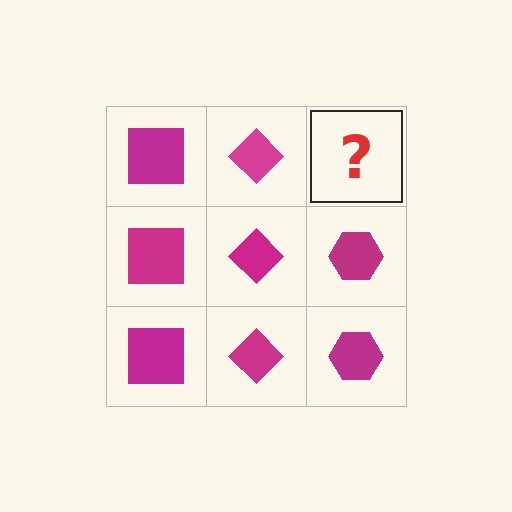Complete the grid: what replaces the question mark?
The question mark should be replaced with a magenta hexagon.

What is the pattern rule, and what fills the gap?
The rule is that each column has a consistent shape. The gap should be filled with a magenta hexagon.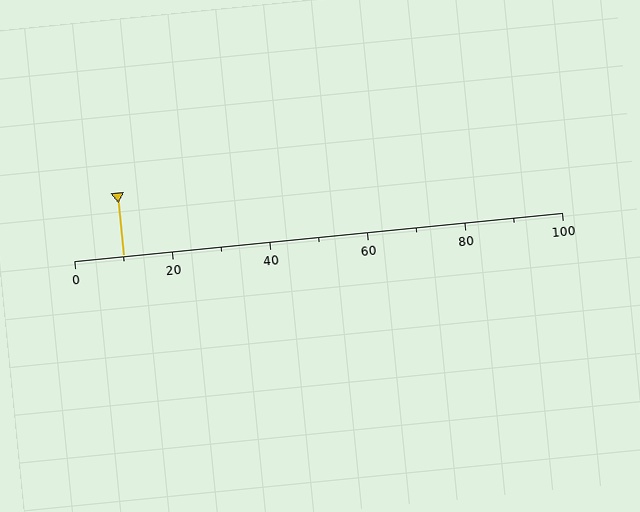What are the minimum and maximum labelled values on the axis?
The axis runs from 0 to 100.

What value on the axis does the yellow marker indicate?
The marker indicates approximately 10.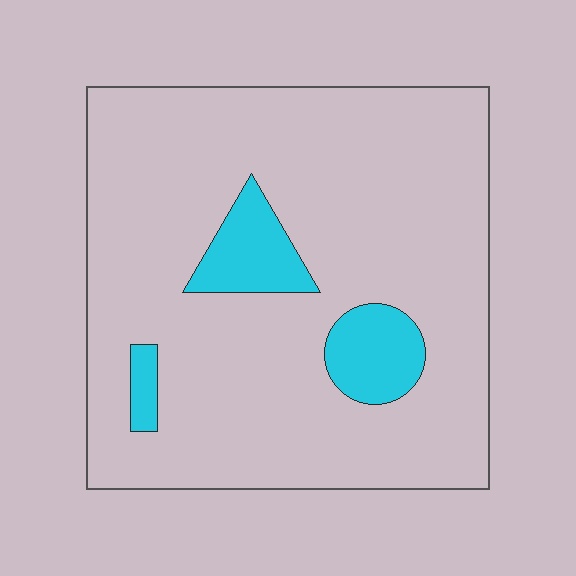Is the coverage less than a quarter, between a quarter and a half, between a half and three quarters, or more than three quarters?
Less than a quarter.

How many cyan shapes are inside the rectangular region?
3.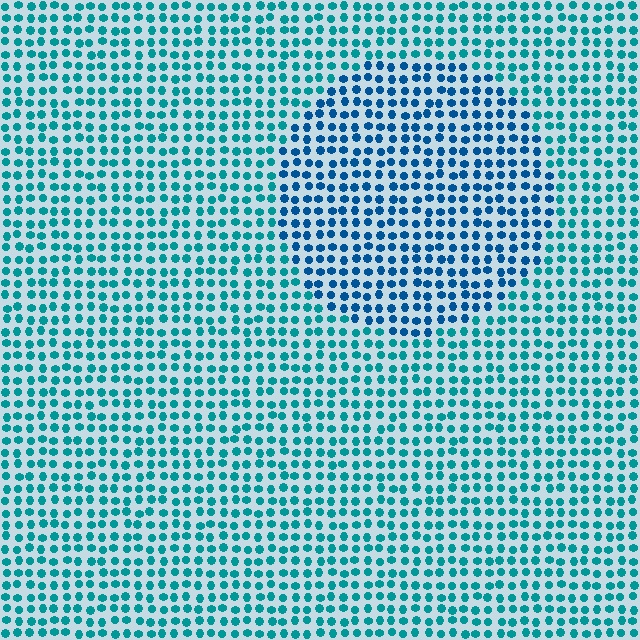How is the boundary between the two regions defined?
The boundary is defined purely by a slight shift in hue (about 27 degrees). Spacing, size, and orientation are identical on both sides.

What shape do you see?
I see a circle.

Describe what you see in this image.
The image is filled with small teal elements in a uniform arrangement. A circle-shaped region is visible where the elements are tinted to a slightly different hue, forming a subtle color boundary.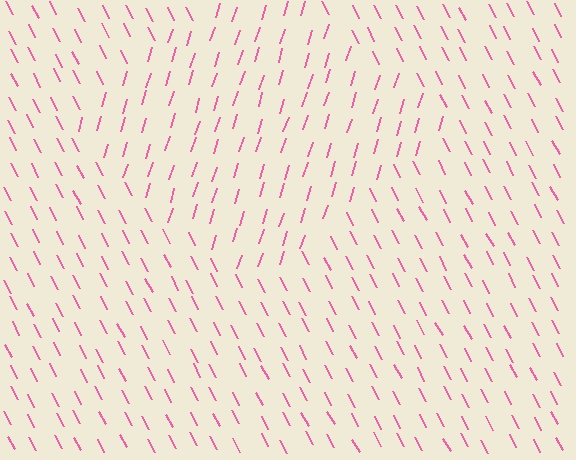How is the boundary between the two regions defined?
The boundary is defined purely by a change in line orientation (approximately 45 degrees difference). All lines are the same color and thickness.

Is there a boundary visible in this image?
Yes, there is a texture boundary formed by a change in line orientation.